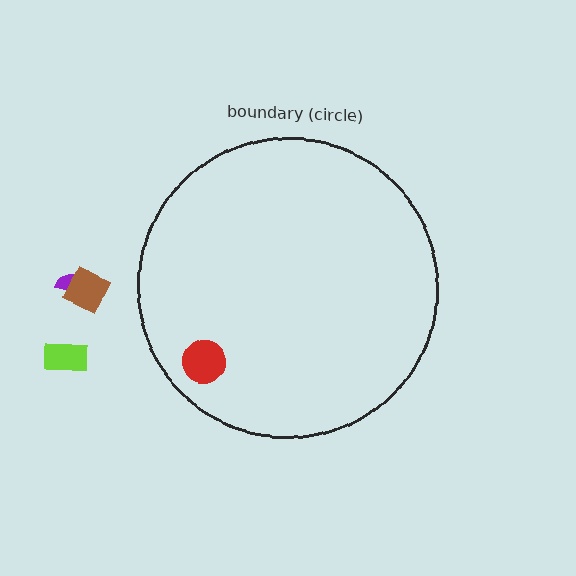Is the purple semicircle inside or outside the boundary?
Outside.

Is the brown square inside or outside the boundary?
Outside.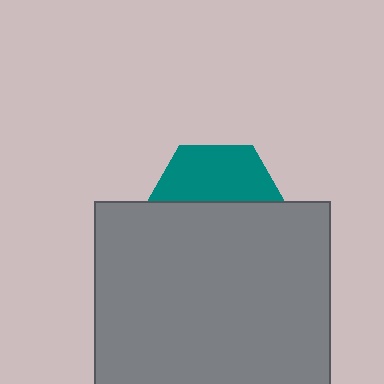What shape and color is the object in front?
The object in front is a gray square.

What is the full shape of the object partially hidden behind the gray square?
The partially hidden object is a teal hexagon.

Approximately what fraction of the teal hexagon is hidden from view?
Roughly 57% of the teal hexagon is hidden behind the gray square.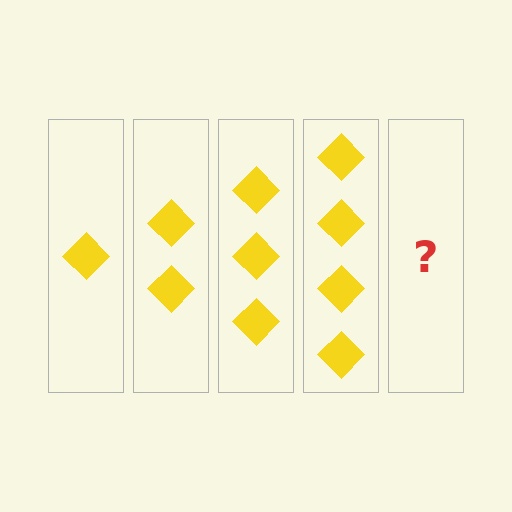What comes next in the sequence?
The next element should be 5 diamonds.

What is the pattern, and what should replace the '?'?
The pattern is that each step adds one more diamond. The '?' should be 5 diamonds.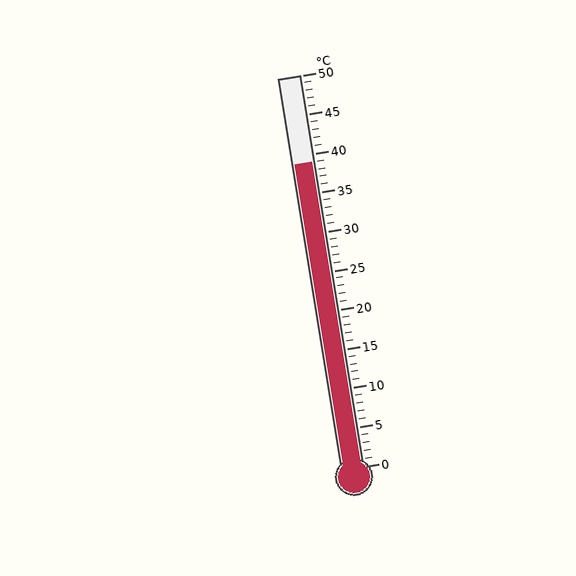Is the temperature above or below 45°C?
The temperature is below 45°C.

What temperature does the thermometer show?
The thermometer shows approximately 39°C.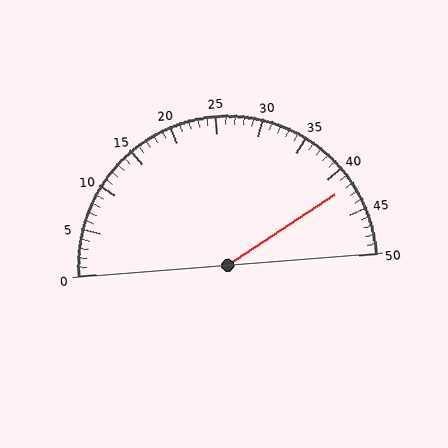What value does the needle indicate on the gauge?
The needle indicates approximately 42.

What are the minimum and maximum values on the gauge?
The gauge ranges from 0 to 50.